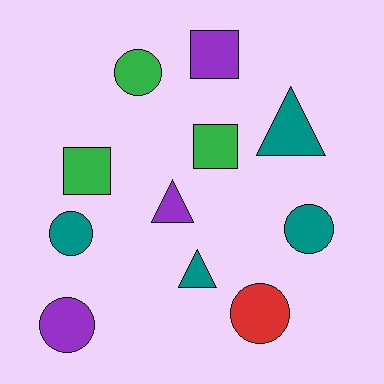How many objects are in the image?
There are 11 objects.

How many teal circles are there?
There are 2 teal circles.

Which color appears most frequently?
Teal, with 4 objects.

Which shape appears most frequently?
Circle, with 5 objects.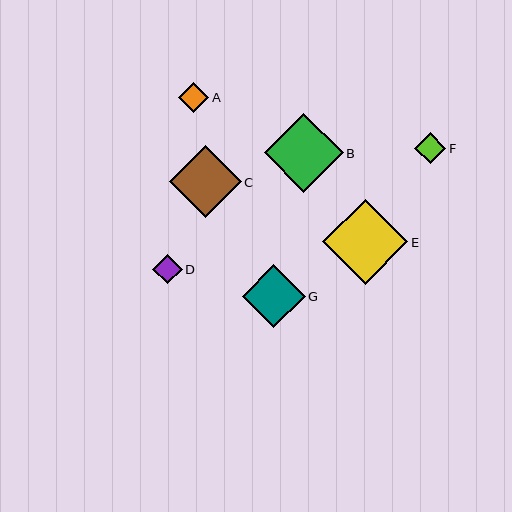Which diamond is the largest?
Diamond E is the largest with a size of approximately 85 pixels.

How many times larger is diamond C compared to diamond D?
Diamond C is approximately 2.5 times the size of diamond D.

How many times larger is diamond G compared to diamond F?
Diamond G is approximately 2.0 times the size of diamond F.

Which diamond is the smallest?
Diamond D is the smallest with a size of approximately 29 pixels.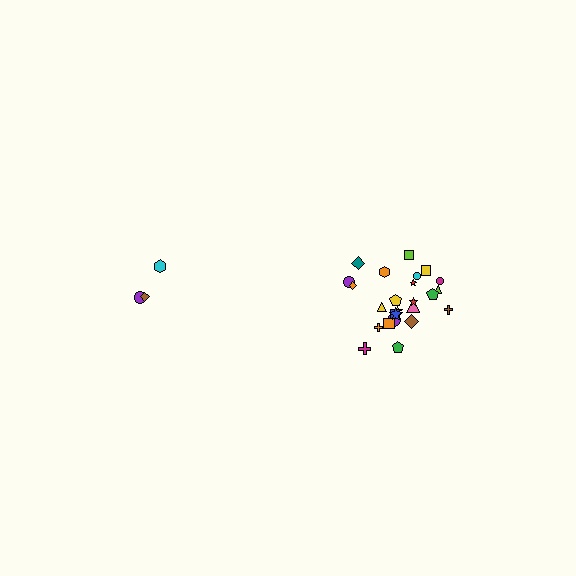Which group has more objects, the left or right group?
The right group.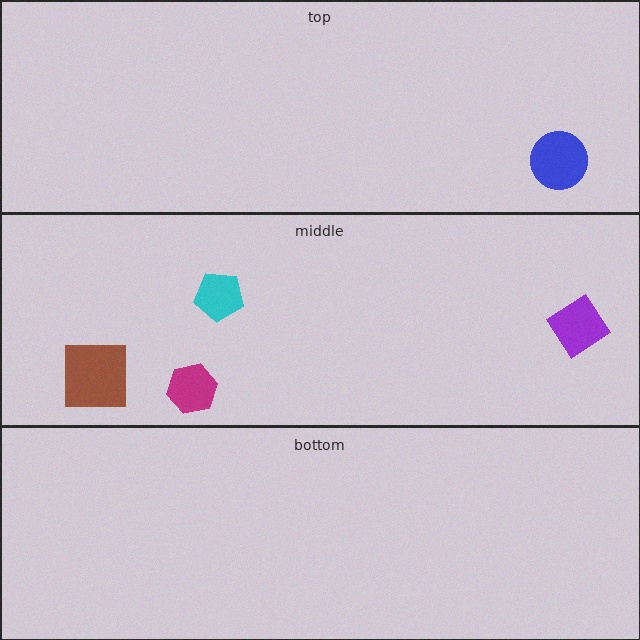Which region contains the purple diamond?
The middle region.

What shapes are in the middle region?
The cyan pentagon, the magenta hexagon, the brown square, the purple diamond.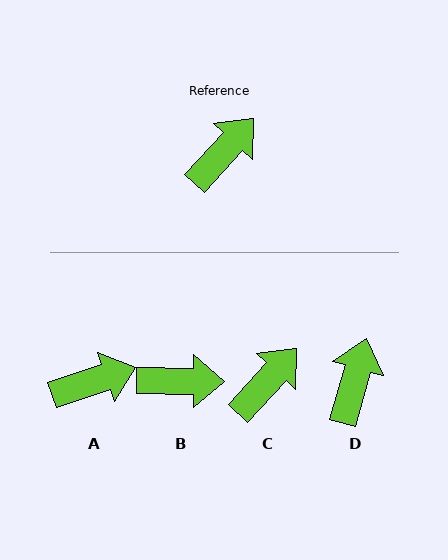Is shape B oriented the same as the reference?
No, it is off by about 48 degrees.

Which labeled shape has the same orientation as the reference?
C.